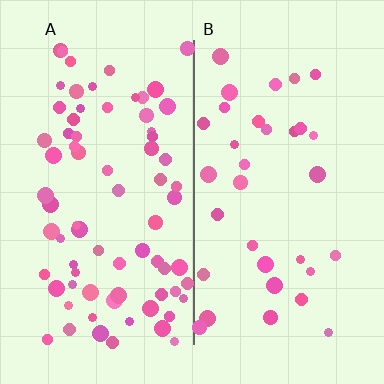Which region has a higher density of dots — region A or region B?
A (the left).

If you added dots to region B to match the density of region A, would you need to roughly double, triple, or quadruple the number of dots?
Approximately double.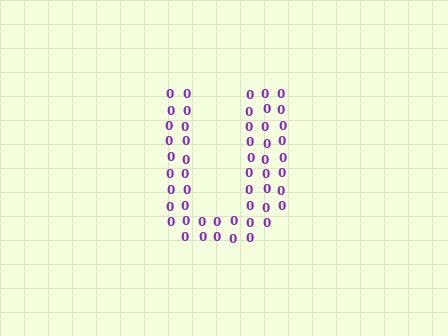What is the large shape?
The large shape is the letter U.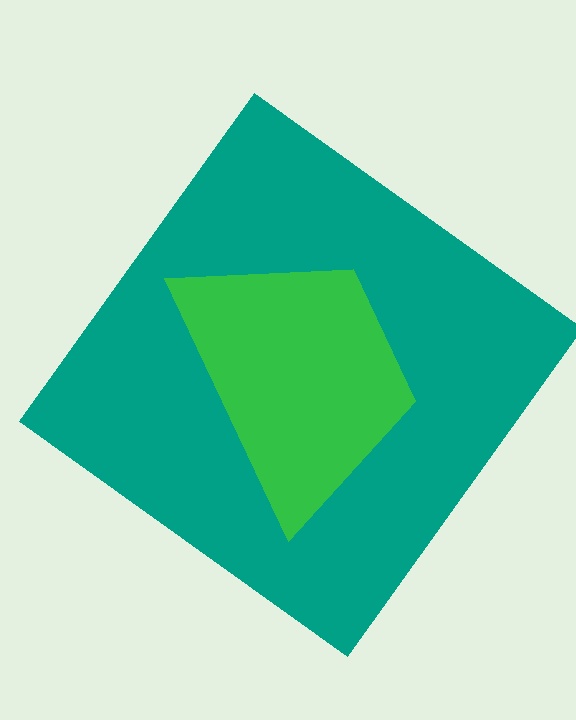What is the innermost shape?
The green trapezoid.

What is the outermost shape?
The teal diamond.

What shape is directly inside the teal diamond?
The green trapezoid.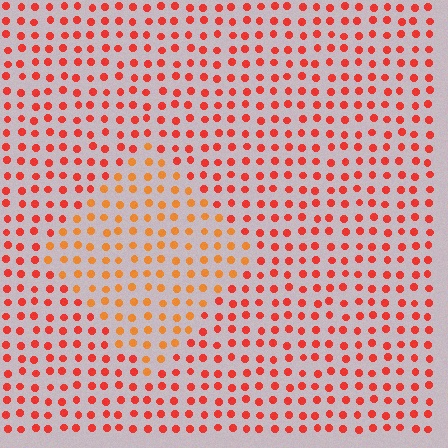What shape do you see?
I see a diamond.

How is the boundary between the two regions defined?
The boundary is defined purely by a slight shift in hue (about 27 degrees). Spacing, size, and orientation are identical on both sides.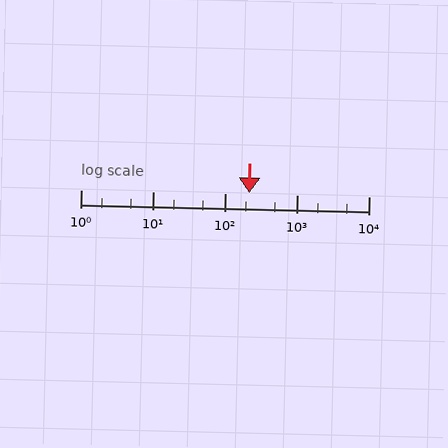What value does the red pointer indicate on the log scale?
The pointer indicates approximately 220.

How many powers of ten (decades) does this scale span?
The scale spans 4 decades, from 1 to 10000.